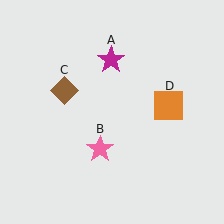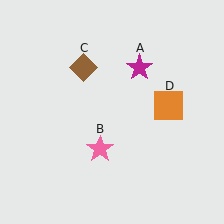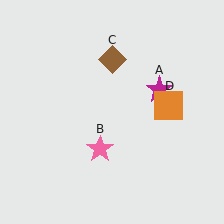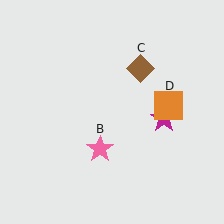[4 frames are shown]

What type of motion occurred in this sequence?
The magenta star (object A), brown diamond (object C) rotated clockwise around the center of the scene.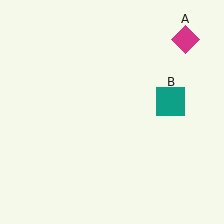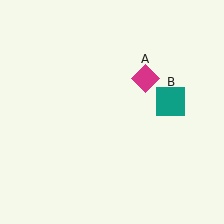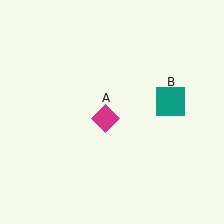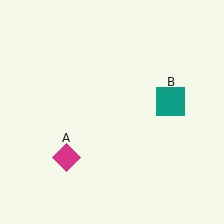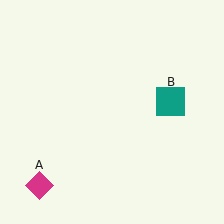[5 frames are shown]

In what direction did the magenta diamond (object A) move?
The magenta diamond (object A) moved down and to the left.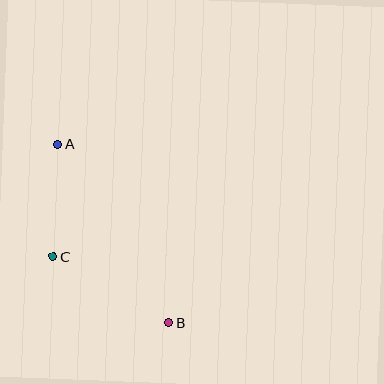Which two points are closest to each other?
Points A and C are closest to each other.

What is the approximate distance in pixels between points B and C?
The distance between B and C is approximately 133 pixels.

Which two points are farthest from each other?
Points A and B are farthest from each other.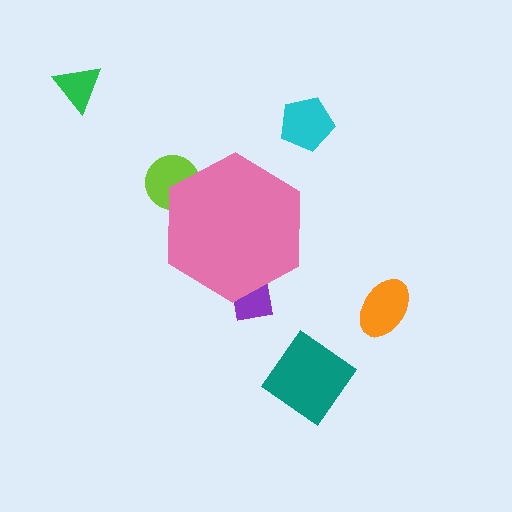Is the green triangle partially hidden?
No, the green triangle is fully visible.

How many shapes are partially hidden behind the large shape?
2 shapes are partially hidden.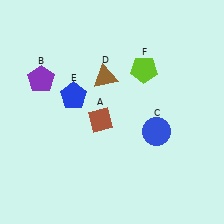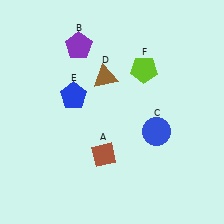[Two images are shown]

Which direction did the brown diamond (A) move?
The brown diamond (A) moved down.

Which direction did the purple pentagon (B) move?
The purple pentagon (B) moved right.